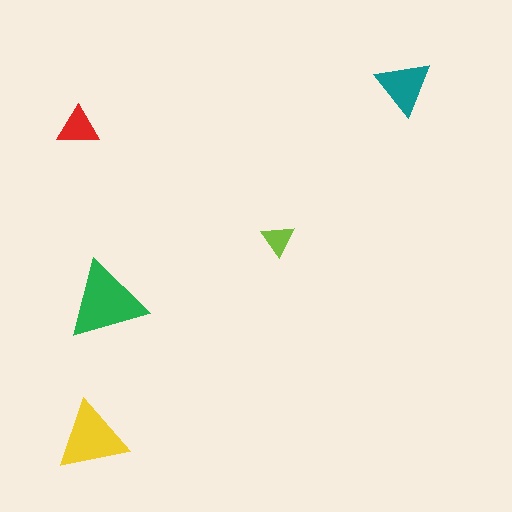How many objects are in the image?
There are 5 objects in the image.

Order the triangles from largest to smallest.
the green one, the yellow one, the teal one, the red one, the lime one.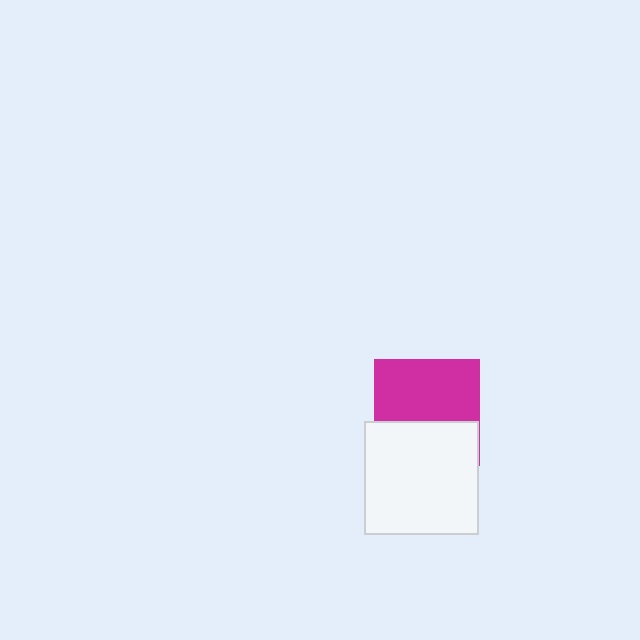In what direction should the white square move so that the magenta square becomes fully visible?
The white square should move down. That is the shortest direction to clear the overlap and leave the magenta square fully visible.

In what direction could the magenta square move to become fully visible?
The magenta square could move up. That would shift it out from behind the white square entirely.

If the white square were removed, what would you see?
You would see the complete magenta square.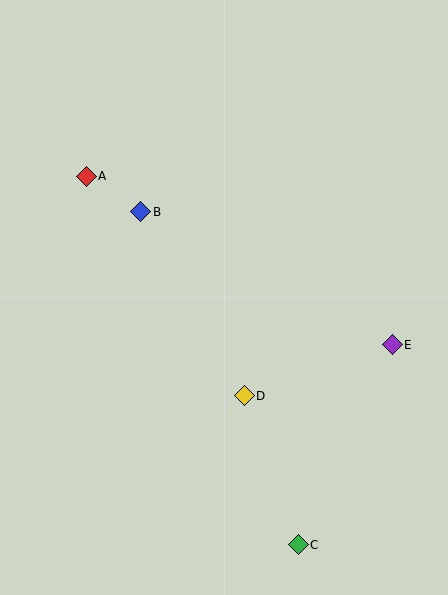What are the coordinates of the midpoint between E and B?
The midpoint between E and B is at (266, 278).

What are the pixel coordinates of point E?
Point E is at (392, 345).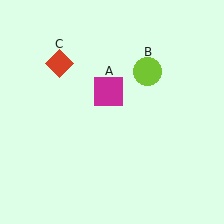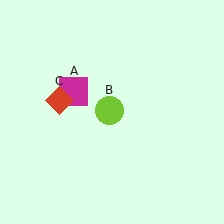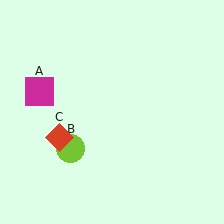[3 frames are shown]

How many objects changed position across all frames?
3 objects changed position: magenta square (object A), lime circle (object B), red diamond (object C).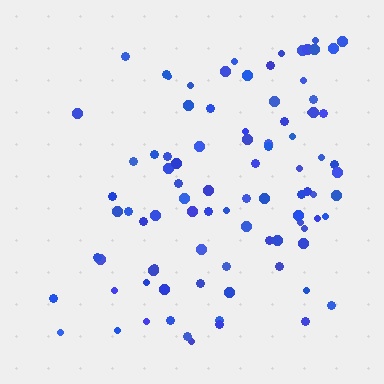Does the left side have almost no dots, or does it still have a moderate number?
Still a moderate number, just noticeably fewer than the right.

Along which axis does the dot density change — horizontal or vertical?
Horizontal.